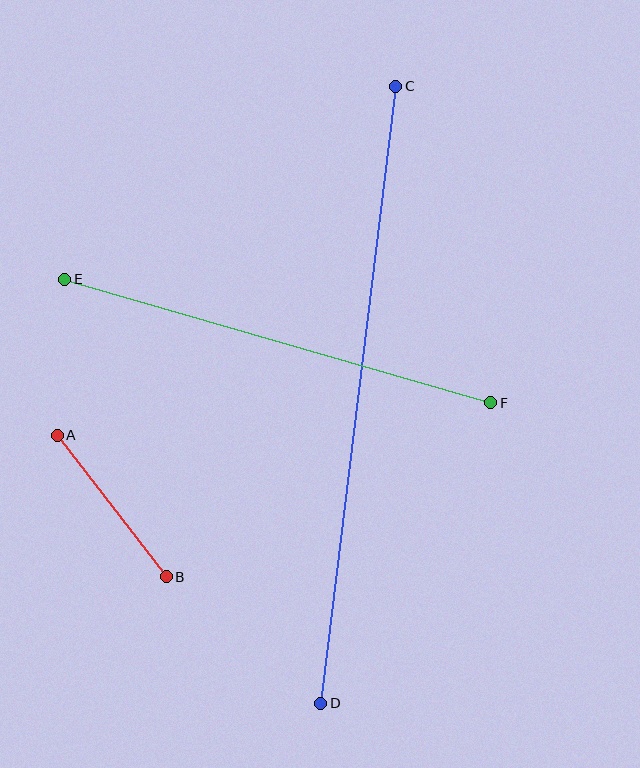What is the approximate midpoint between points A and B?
The midpoint is at approximately (112, 506) pixels.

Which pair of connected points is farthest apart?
Points C and D are farthest apart.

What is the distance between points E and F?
The distance is approximately 444 pixels.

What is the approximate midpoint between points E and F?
The midpoint is at approximately (278, 341) pixels.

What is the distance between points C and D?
The distance is approximately 622 pixels.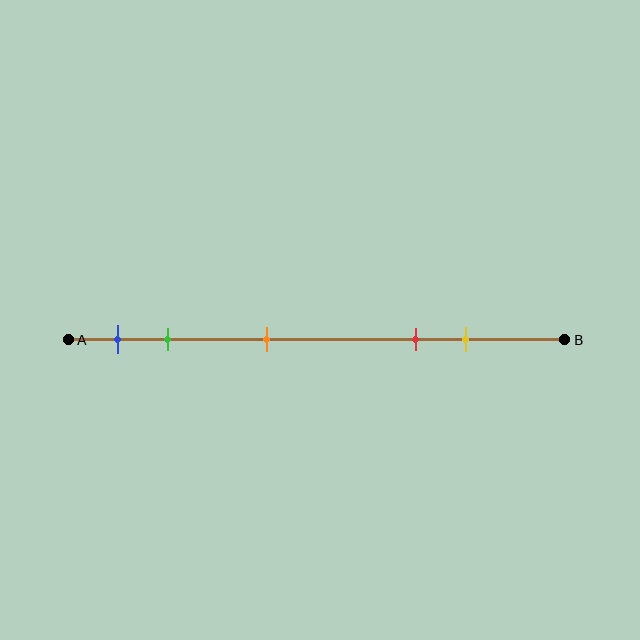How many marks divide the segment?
There are 5 marks dividing the segment.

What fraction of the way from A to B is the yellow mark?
The yellow mark is approximately 80% (0.8) of the way from A to B.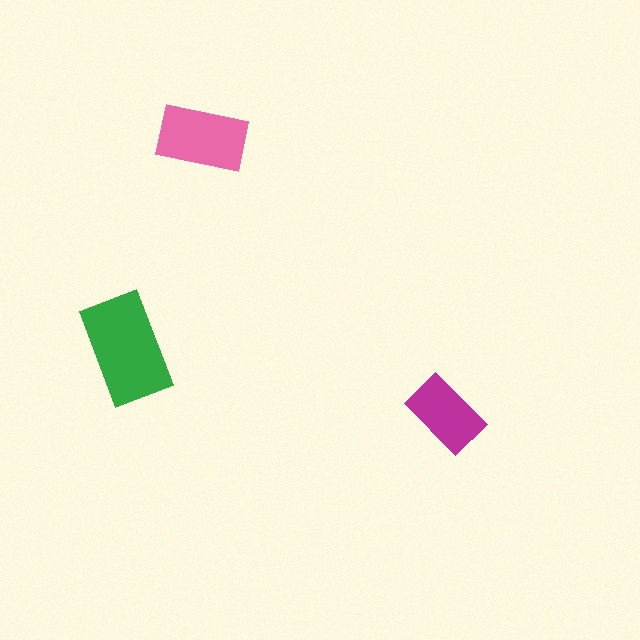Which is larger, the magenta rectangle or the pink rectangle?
The pink one.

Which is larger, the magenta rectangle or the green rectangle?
The green one.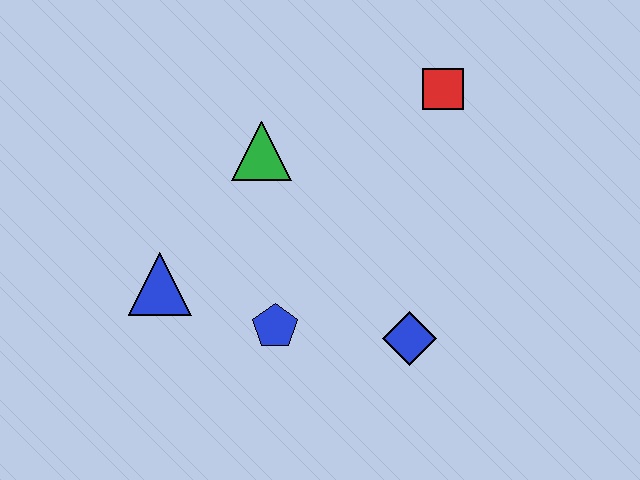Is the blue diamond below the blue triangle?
Yes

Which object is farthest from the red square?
The blue triangle is farthest from the red square.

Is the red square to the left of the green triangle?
No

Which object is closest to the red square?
The green triangle is closest to the red square.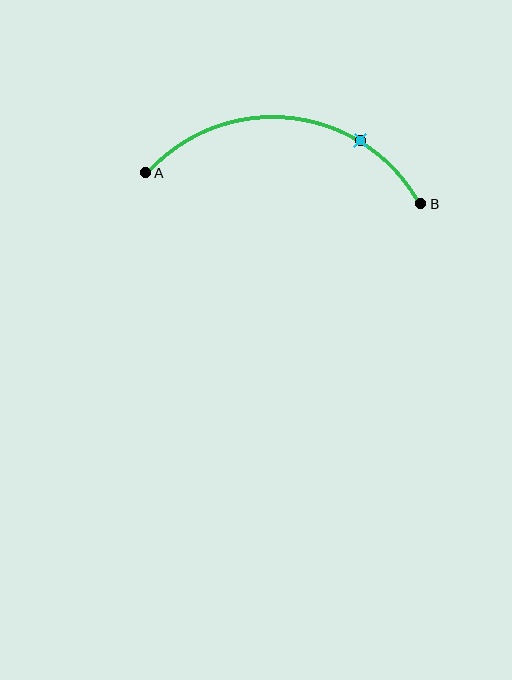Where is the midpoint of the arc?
The arc midpoint is the point on the curve farthest from the straight line joining A and B. It sits above that line.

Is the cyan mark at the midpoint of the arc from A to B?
No. The cyan mark lies on the arc but is closer to endpoint B. The arc midpoint would be at the point on the curve equidistant along the arc from both A and B.